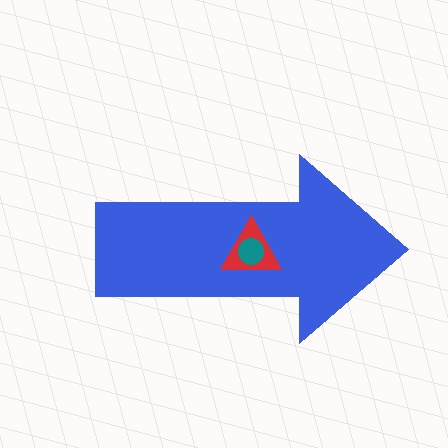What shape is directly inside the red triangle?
The teal circle.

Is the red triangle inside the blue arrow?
Yes.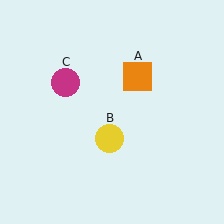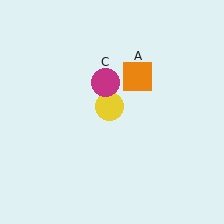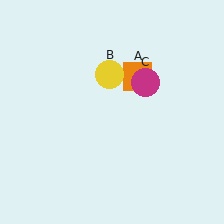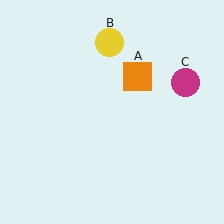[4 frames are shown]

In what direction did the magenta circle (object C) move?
The magenta circle (object C) moved right.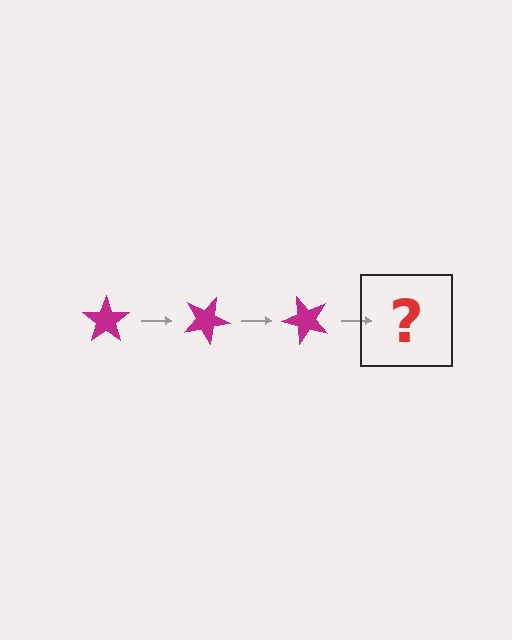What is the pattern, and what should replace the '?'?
The pattern is that the star rotates 25 degrees each step. The '?' should be a magenta star rotated 75 degrees.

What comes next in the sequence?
The next element should be a magenta star rotated 75 degrees.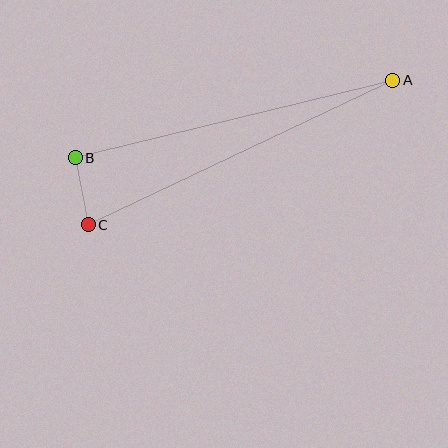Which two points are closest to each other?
Points B and C are closest to each other.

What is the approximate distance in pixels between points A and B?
The distance between A and B is approximately 327 pixels.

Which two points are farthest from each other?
Points A and C are farthest from each other.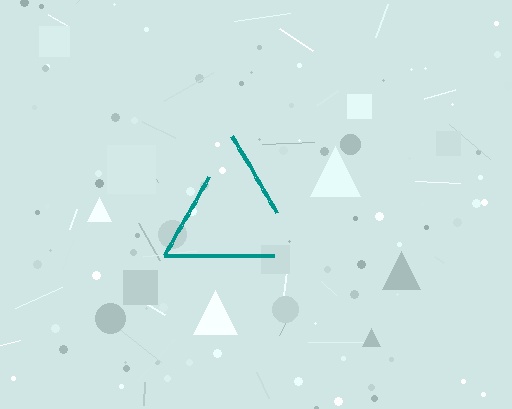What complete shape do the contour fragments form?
The contour fragments form a triangle.